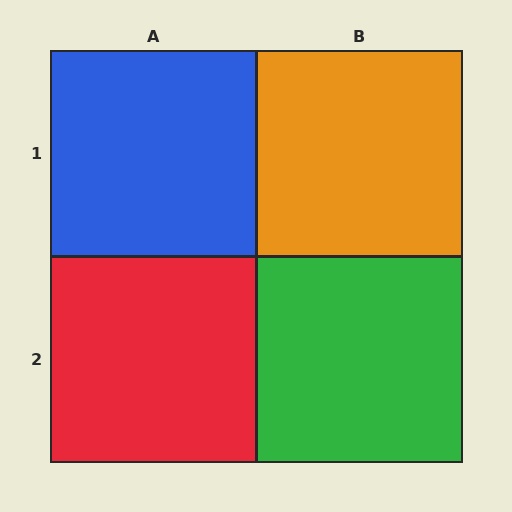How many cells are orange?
1 cell is orange.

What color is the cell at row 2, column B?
Green.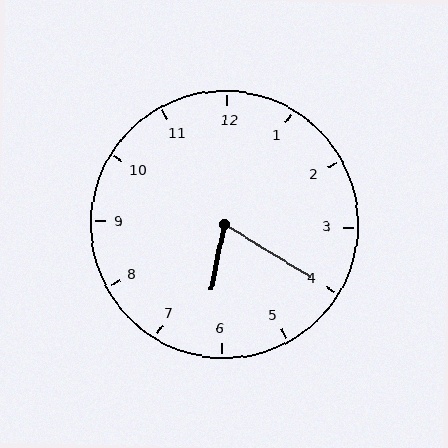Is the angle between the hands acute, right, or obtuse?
It is acute.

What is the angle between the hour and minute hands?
Approximately 70 degrees.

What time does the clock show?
6:20.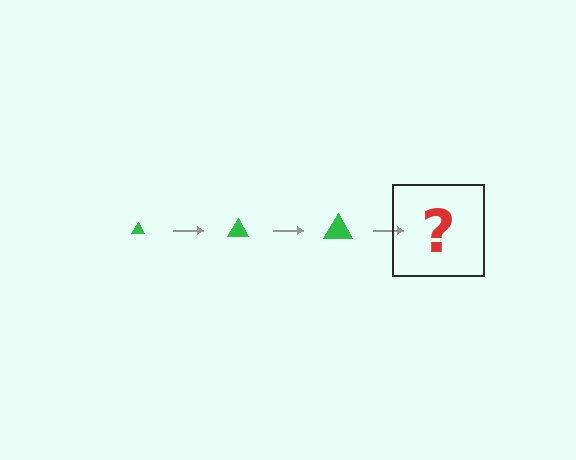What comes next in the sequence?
The next element should be a green triangle, larger than the previous one.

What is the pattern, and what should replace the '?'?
The pattern is that the triangle gets progressively larger each step. The '?' should be a green triangle, larger than the previous one.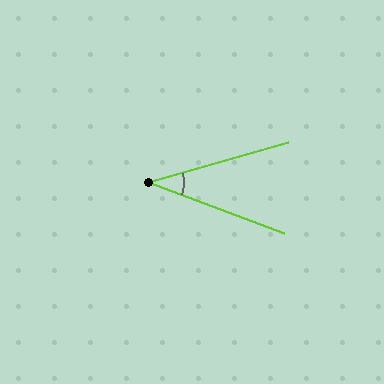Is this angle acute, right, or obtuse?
It is acute.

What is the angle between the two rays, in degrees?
Approximately 36 degrees.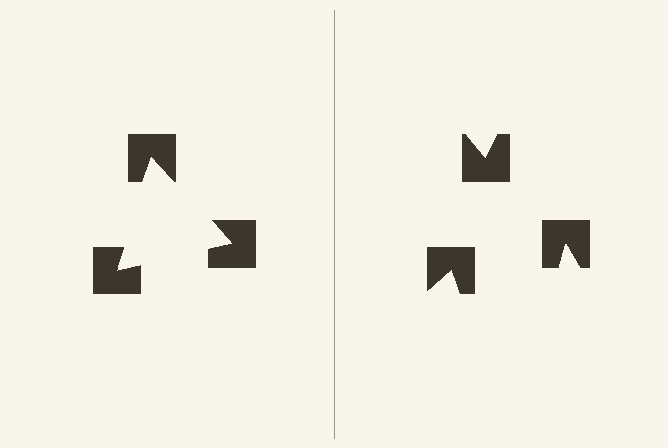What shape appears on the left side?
An illusory triangle.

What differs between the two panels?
The notched squares are positioned identically on both sides; only the wedge orientations differ. On the left they align to a triangle; on the right they are misaligned.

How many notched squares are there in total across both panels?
6 — 3 on each side.